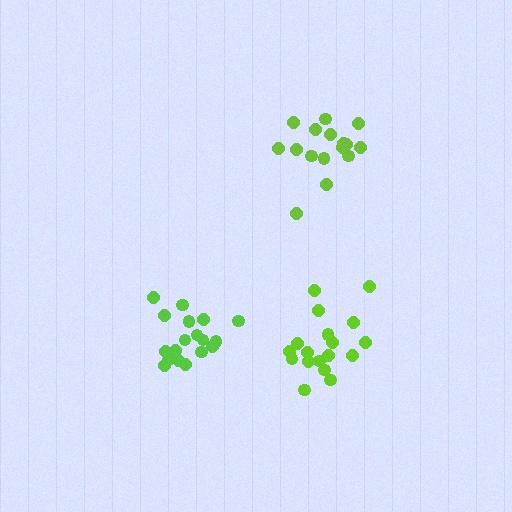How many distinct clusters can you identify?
There are 3 distinct clusters.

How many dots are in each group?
Group 1: 16 dots, Group 2: 18 dots, Group 3: 19 dots (53 total).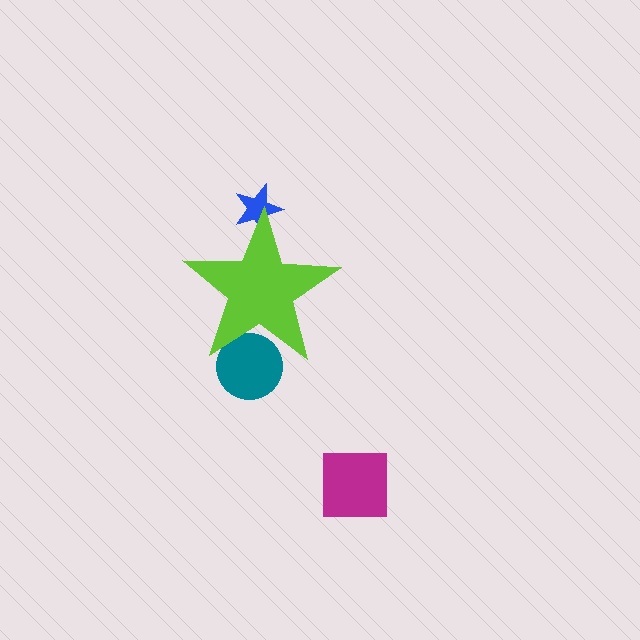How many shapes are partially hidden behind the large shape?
2 shapes are partially hidden.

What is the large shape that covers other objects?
A lime star.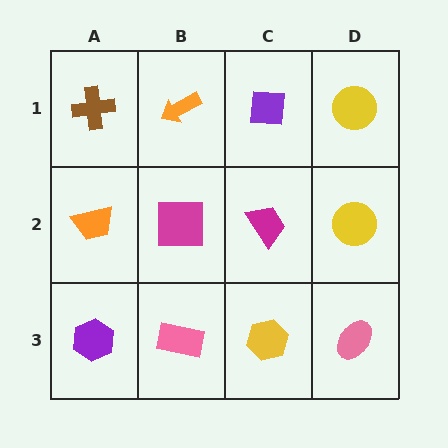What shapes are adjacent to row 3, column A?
An orange trapezoid (row 2, column A), a pink rectangle (row 3, column B).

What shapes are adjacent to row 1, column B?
A magenta square (row 2, column B), a brown cross (row 1, column A), a purple square (row 1, column C).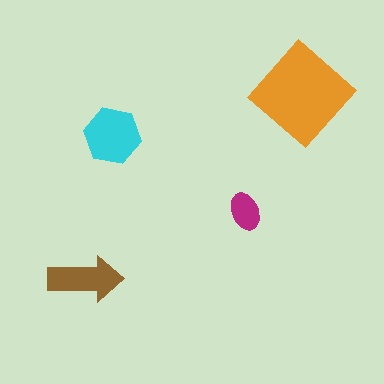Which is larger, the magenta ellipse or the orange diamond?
The orange diamond.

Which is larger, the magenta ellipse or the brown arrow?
The brown arrow.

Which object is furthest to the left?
The brown arrow is leftmost.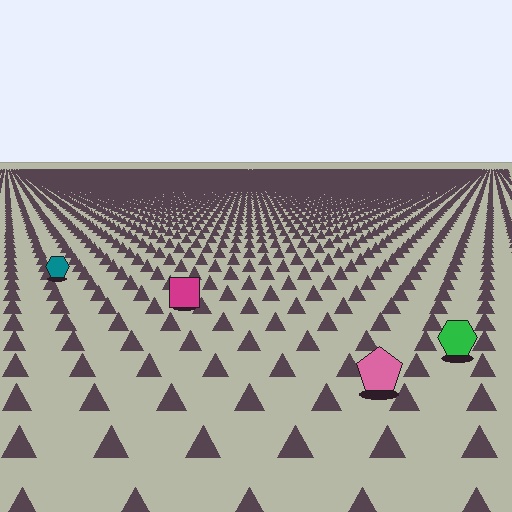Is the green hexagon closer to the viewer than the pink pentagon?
No. The pink pentagon is closer — you can tell from the texture gradient: the ground texture is coarser near it.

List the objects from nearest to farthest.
From nearest to farthest: the pink pentagon, the green hexagon, the magenta square, the teal hexagon.